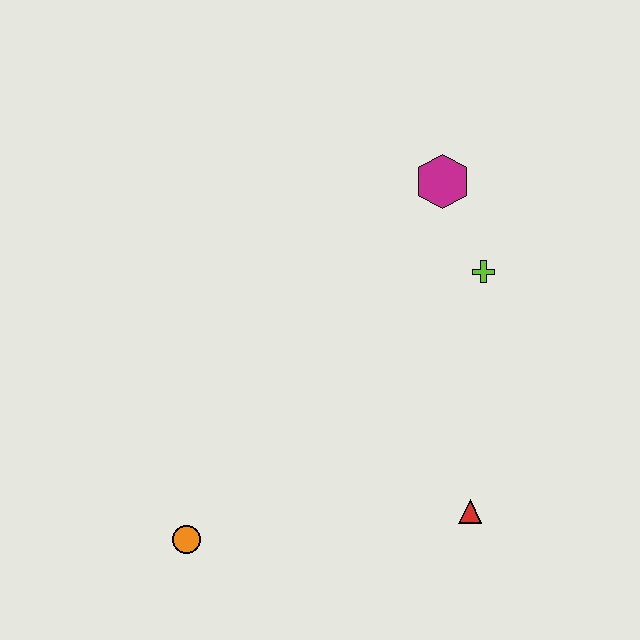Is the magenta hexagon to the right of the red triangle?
No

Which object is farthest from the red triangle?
The magenta hexagon is farthest from the red triangle.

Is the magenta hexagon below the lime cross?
No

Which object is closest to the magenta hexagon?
The lime cross is closest to the magenta hexagon.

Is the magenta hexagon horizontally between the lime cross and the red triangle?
No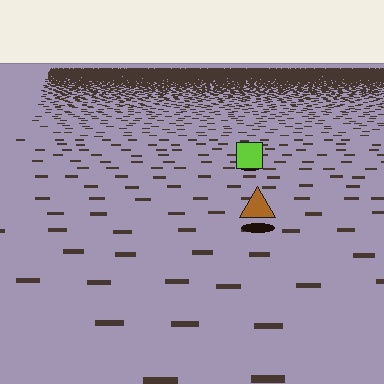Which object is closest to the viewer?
The brown triangle is closest. The texture marks near it are larger and more spread out.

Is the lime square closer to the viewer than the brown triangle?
No. The brown triangle is closer — you can tell from the texture gradient: the ground texture is coarser near it.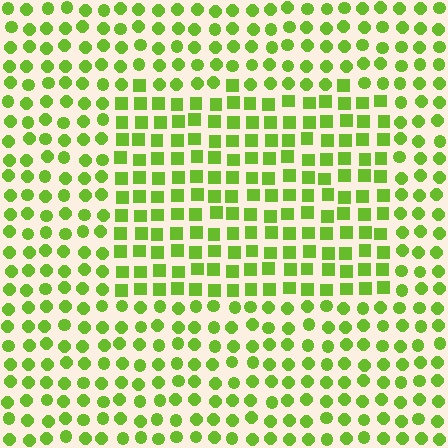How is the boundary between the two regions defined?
The boundary is defined by a change in element shape: squares inside vs. circles outside. All elements share the same color and spacing.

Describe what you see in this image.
The image is filled with small lime elements arranged in a uniform grid. A rectangle-shaped region contains squares, while the surrounding area contains circles. The boundary is defined purely by the change in element shape.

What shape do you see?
I see a rectangle.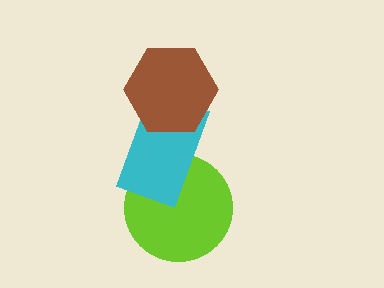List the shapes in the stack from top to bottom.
From top to bottom: the brown hexagon, the cyan rectangle, the lime circle.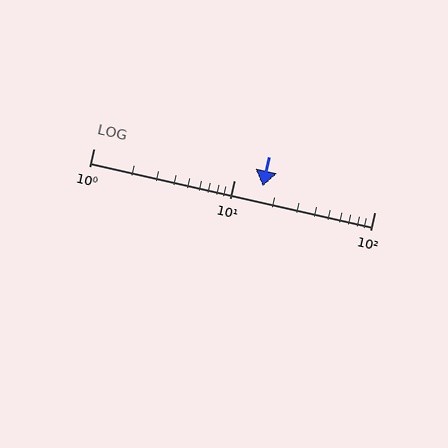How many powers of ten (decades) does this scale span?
The scale spans 2 decades, from 1 to 100.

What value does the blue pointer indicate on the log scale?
The pointer indicates approximately 16.